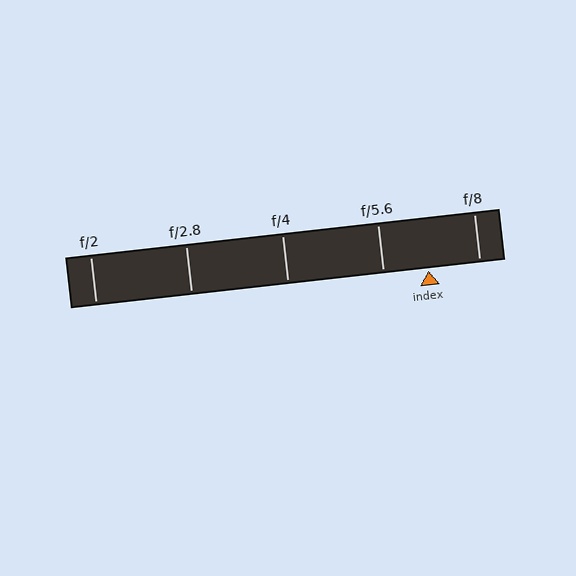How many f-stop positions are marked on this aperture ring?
There are 5 f-stop positions marked.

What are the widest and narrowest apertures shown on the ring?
The widest aperture shown is f/2 and the narrowest is f/8.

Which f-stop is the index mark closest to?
The index mark is closest to f/5.6.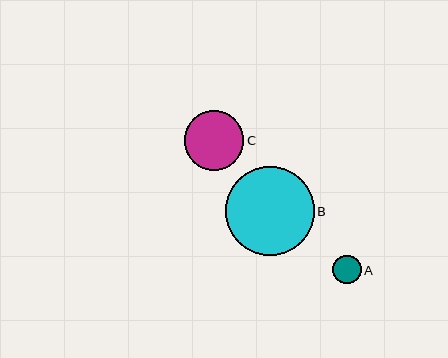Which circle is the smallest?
Circle A is the smallest with a size of approximately 28 pixels.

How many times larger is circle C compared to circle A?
Circle C is approximately 2.1 times the size of circle A.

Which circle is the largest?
Circle B is the largest with a size of approximately 89 pixels.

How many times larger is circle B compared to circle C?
Circle B is approximately 1.5 times the size of circle C.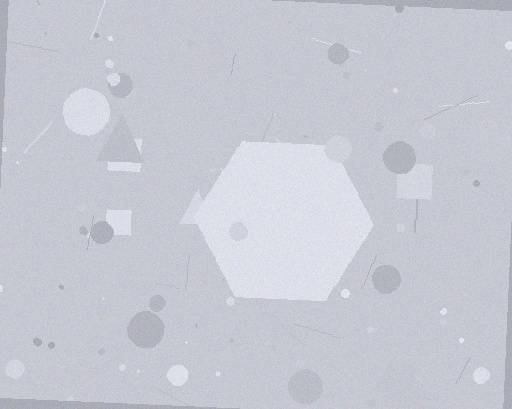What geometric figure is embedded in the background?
A hexagon is embedded in the background.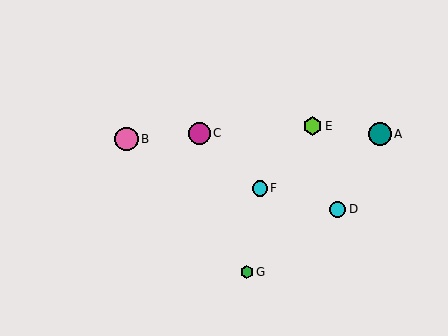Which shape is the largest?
The pink circle (labeled B) is the largest.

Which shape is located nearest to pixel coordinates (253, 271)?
The green hexagon (labeled G) at (247, 272) is nearest to that location.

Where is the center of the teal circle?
The center of the teal circle is at (380, 134).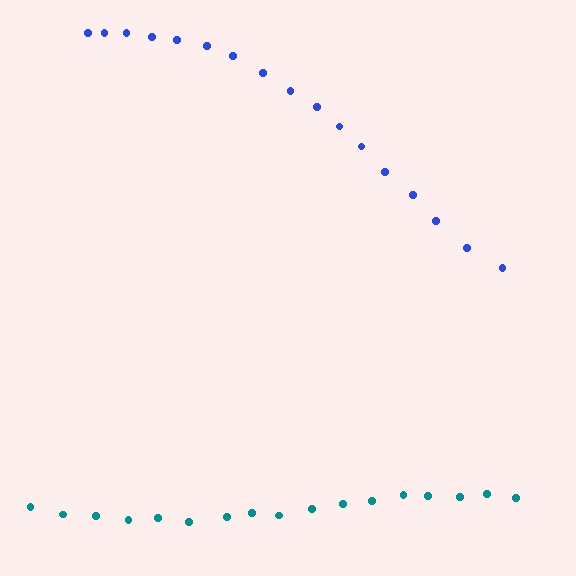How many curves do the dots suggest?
There are 2 distinct paths.